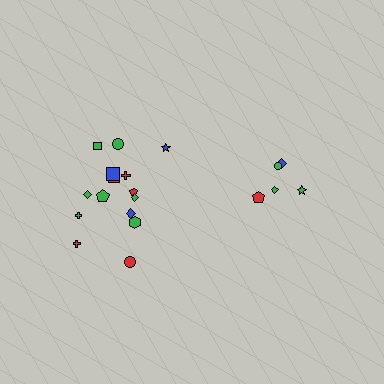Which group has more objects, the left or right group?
The left group.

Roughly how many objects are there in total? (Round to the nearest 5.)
Roughly 20 objects in total.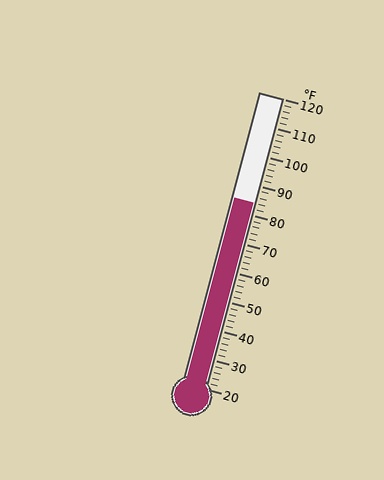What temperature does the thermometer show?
The thermometer shows approximately 84°F.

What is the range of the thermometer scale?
The thermometer scale ranges from 20°F to 120°F.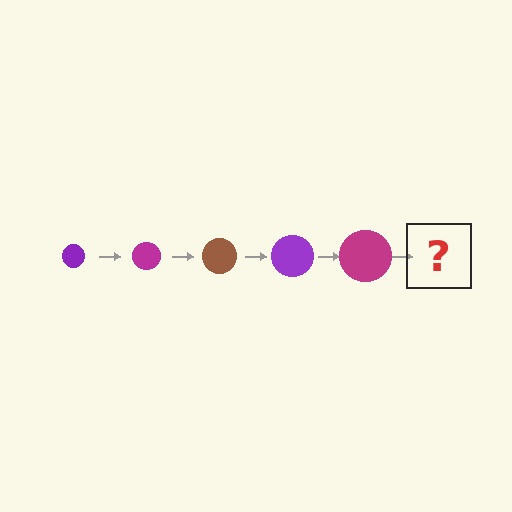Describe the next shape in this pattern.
It should be a brown circle, larger than the previous one.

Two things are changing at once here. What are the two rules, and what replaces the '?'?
The two rules are that the circle grows larger each step and the color cycles through purple, magenta, and brown. The '?' should be a brown circle, larger than the previous one.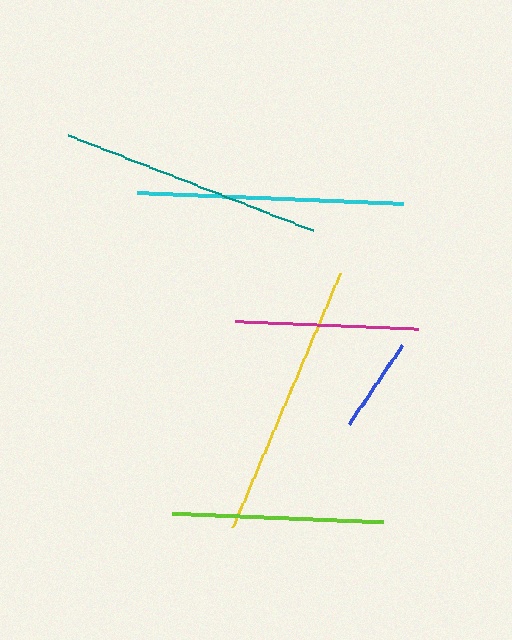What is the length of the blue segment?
The blue segment is approximately 95 pixels long.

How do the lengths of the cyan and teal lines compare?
The cyan and teal lines are approximately the same length.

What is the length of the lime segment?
The lime segment is approximately 211 pixels long.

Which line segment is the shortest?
The blue line is the shortest at approximately 95 pixels.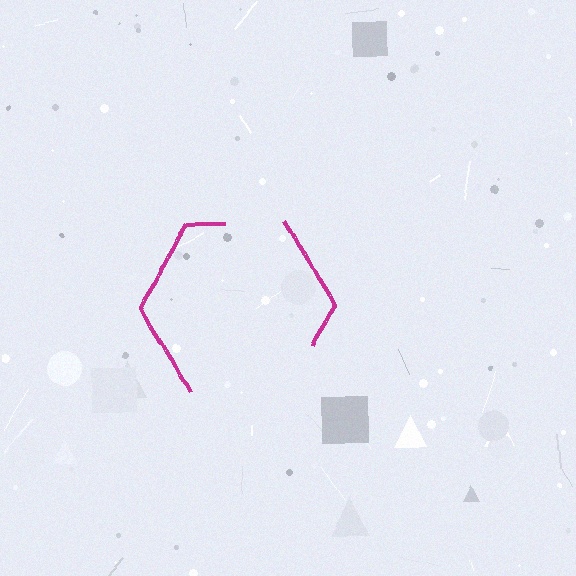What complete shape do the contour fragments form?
The contour fragments form a hexagon.